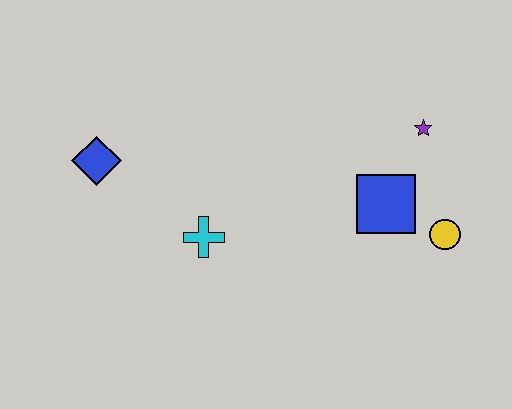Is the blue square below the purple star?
Yes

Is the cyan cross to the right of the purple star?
No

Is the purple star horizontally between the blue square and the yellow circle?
Yes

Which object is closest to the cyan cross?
The blue diamond is closest to the cyan cross.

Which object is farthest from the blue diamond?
The yellow circle is farthest from the blue diamond.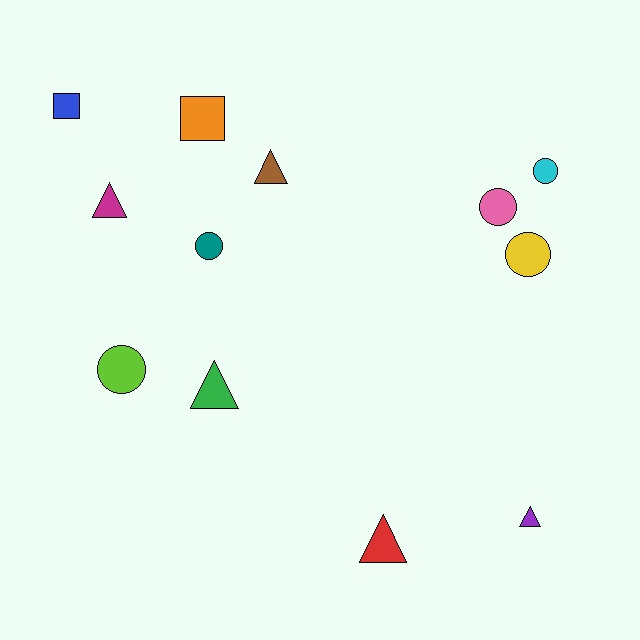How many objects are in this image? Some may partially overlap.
There are 12 objects.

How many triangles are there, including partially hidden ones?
There are 5 triangles.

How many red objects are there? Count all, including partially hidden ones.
There is 1 red object.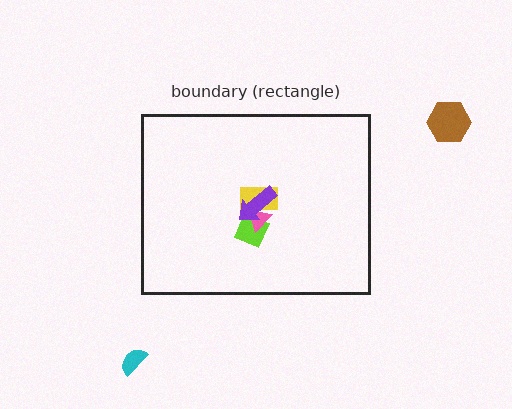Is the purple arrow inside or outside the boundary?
Inside.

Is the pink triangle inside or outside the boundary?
Inside.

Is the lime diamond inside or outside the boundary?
Inside.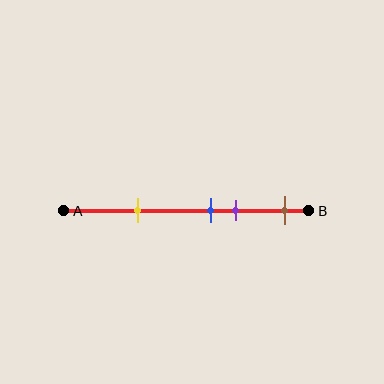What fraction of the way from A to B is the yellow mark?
The yellow mark is approximately 30% (0.3) of the way from A to B.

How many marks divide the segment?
There are 4 marks dividing the segment.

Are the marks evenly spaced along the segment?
No, the marks are not evenly spaced.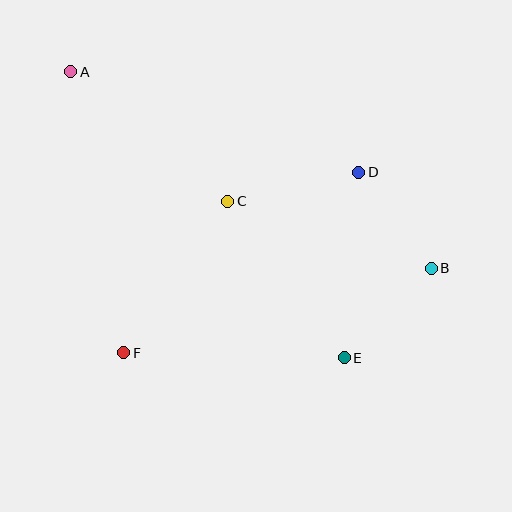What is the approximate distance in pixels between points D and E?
The distance between D and E is approximately 186 pixels.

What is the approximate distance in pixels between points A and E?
The distance between A and E is approximately 396 pixels.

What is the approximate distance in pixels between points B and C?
The distance between B and C is approximately 214 pixels.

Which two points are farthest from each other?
Points A and B are farthest from each other.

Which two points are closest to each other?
Points B and D are closest to each other.